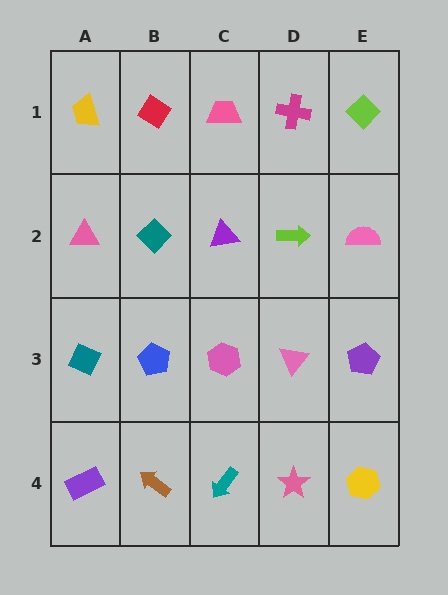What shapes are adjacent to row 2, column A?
A yellow trapezoid (row 1, column A), a teal diamond (row 3, column A), a teal diamond (row 2, column B).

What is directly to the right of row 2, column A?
A teal diamond.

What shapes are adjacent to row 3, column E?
A pink semicircle (row 2, column E), a yellow hexagon (row 4, column E), a pink triangle (row 3, column D).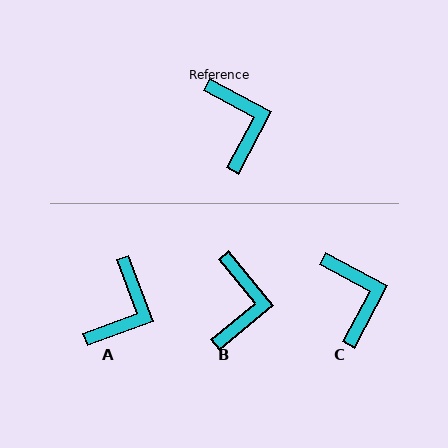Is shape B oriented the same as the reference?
No, it is off by about 23 degrees.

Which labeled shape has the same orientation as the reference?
C.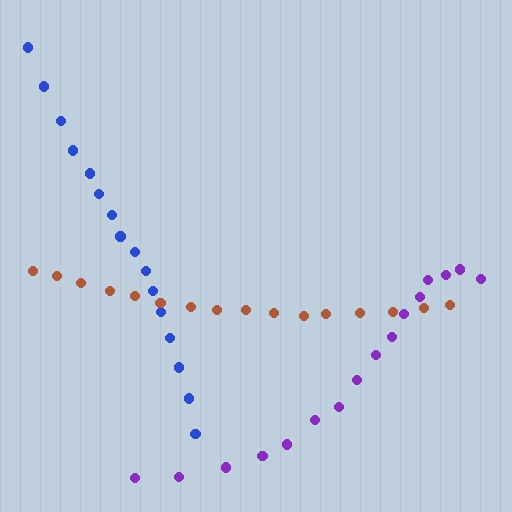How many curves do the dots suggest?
There are 3 distinct paths.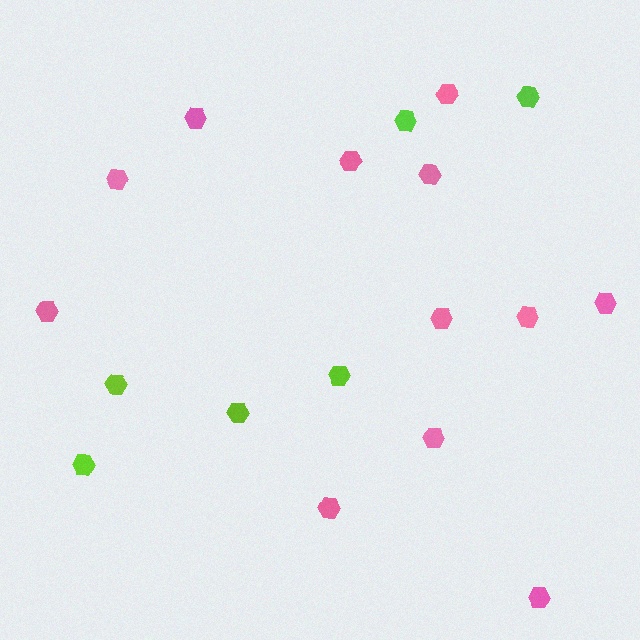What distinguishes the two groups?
There are 2 groups: one group of lime hexagons (6) and one group of pink hexagons (12).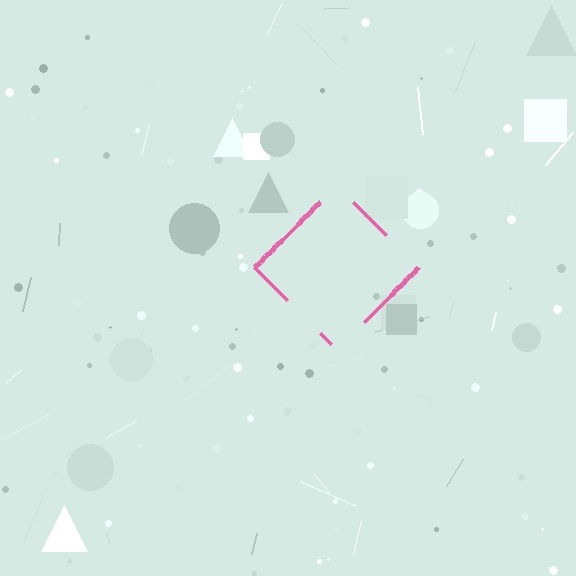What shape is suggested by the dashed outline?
The dashed outline suggests a diamond.